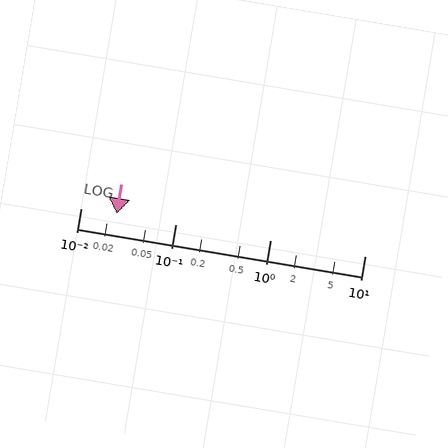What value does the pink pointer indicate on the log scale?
The pointer indicates approximately 0.024.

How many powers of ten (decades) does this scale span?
The scale spans 3 decades, from 0.01 to 10.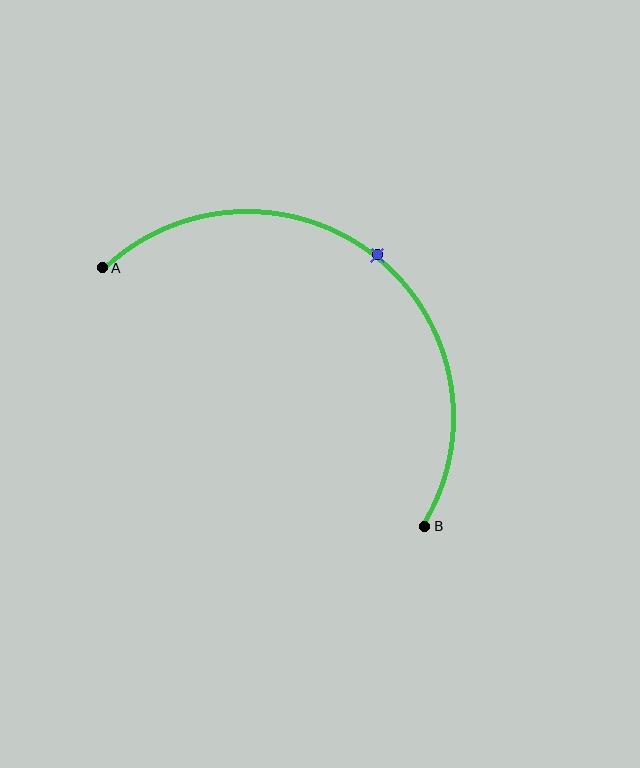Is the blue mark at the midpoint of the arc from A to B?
Yes. The blue mark lies on the arc at equal arc-length from both A and B — it is the arc midpoint.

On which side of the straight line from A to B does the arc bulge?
The arc bulges above and to the right of the straight line connecting A and B.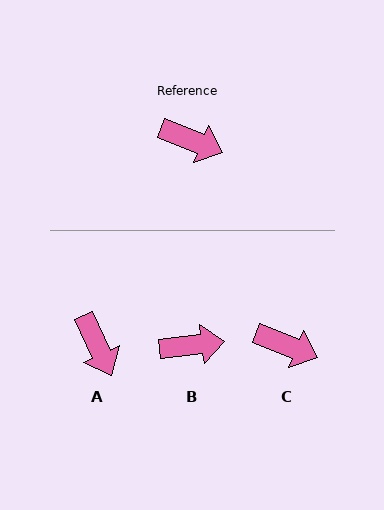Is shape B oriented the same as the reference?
No, it is off by about 28 degrees.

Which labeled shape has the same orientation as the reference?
C.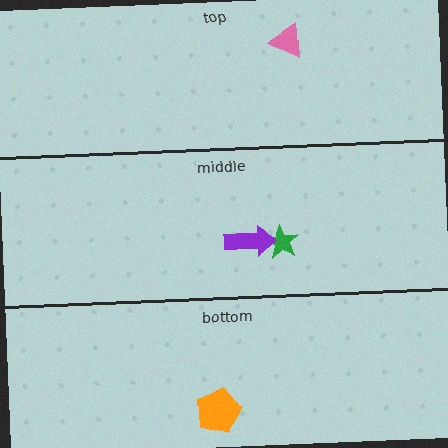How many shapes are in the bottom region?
1.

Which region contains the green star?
The middle region.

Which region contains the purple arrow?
The middle region.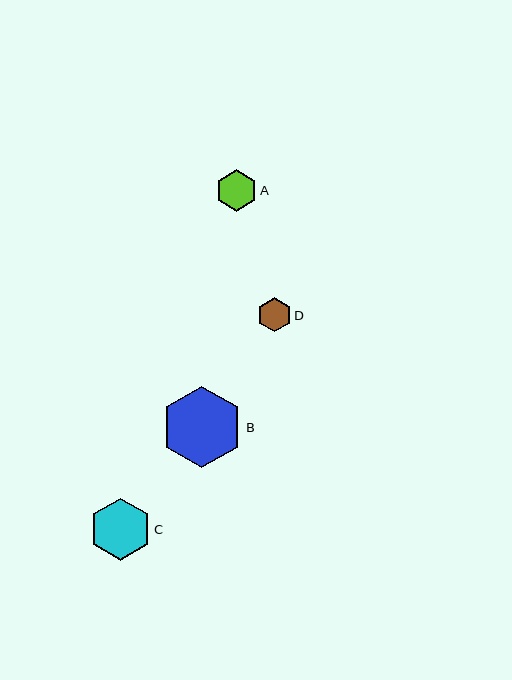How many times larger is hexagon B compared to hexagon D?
Hexagon B is approximately 2.4 times the size of hexagon D.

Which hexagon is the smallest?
Hexagon D is the smallest with a size of approximately 34 pixels.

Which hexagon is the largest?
Hexagon B is the largest with a size of approximately 82 pixels.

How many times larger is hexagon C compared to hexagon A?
Hexagon C is approximately 1.5 times the size of hexagon A.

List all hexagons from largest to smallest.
From largest to smallest: B, C, A, D.